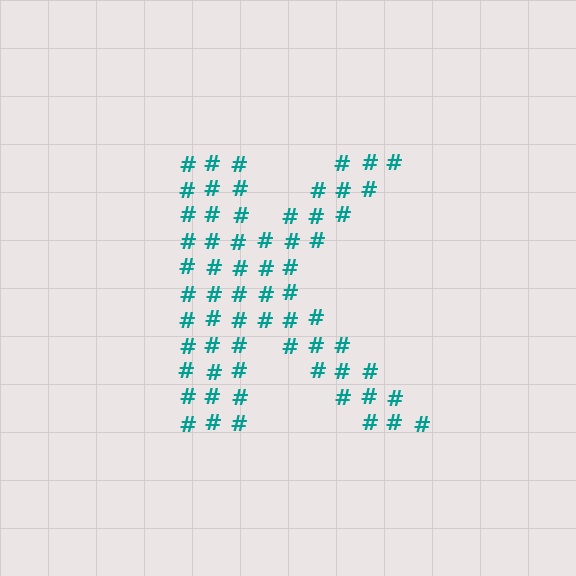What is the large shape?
The large shape is the letter K.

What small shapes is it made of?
It is made of small hash symbols.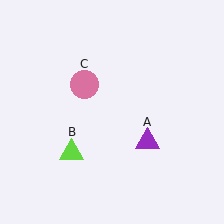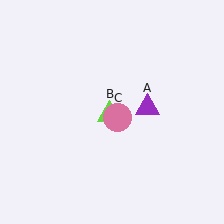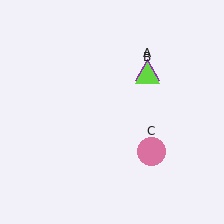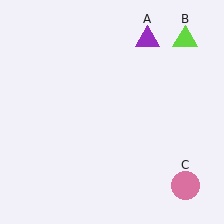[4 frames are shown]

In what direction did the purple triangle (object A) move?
The purple triangle (object A) moved up.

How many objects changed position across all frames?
3 objects changed position: purple triangle (object A), lime triangle (object B), pink circle (object C).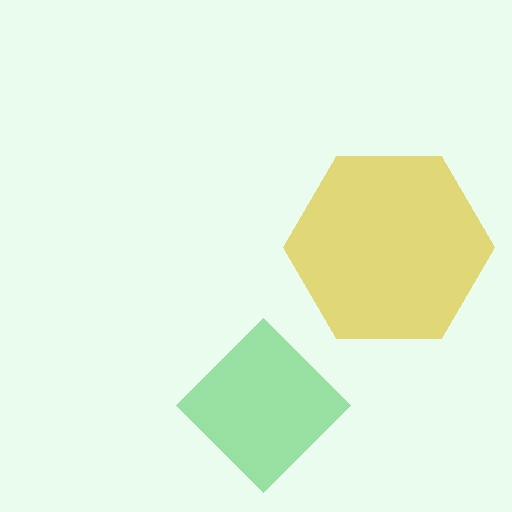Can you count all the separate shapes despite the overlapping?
Yes, there are 2 separate shapes.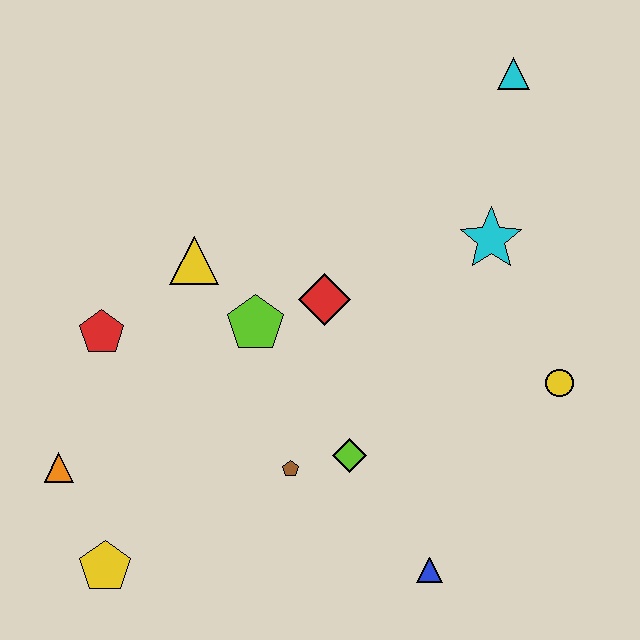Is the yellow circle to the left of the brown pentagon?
No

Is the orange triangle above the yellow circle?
No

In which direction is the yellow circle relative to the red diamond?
The yellow circle is to the right of the red diamond.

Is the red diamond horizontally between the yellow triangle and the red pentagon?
No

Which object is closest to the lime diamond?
The brown pentagon is closest to the lime diamond.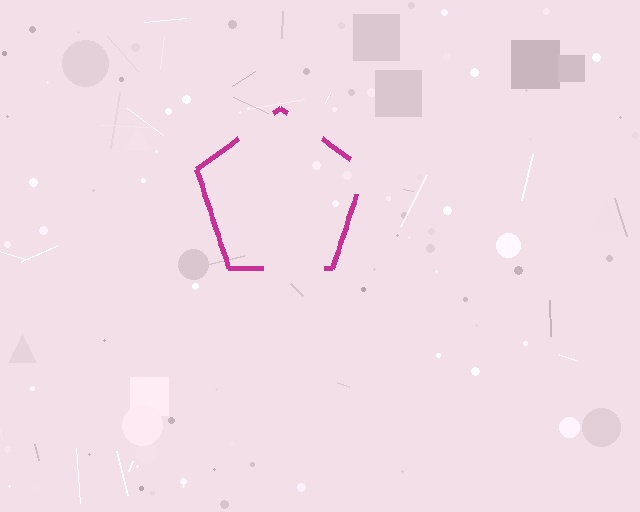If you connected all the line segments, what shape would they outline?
They would outline a pentagon.